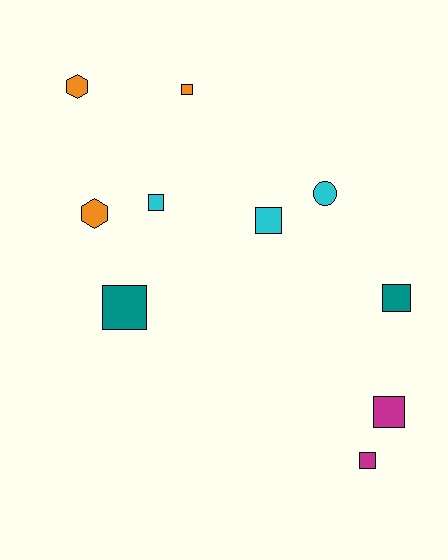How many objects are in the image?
There are 10 objects.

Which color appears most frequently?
Cyan, with 3 objects.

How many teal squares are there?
There are 2 teal squares.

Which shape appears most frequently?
Square, with 7 objects.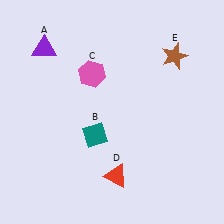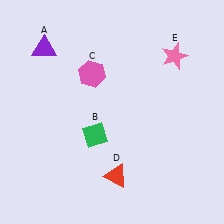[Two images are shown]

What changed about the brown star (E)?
In Image 1, E is brown. In Image 2, it changed to pink.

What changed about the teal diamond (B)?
In Image 1, B is teal. In Image 2, it changed to green.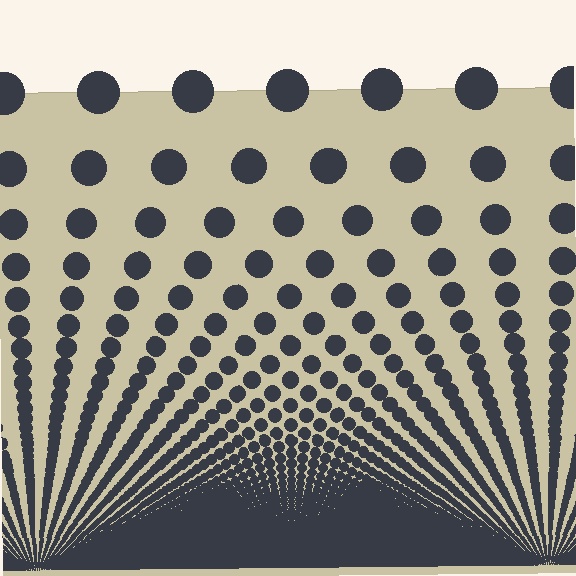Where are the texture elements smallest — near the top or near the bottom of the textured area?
Near the bottom.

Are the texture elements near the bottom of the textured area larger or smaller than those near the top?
Smaller. The gradient is inverted — elements near the bottom are smaller and denser.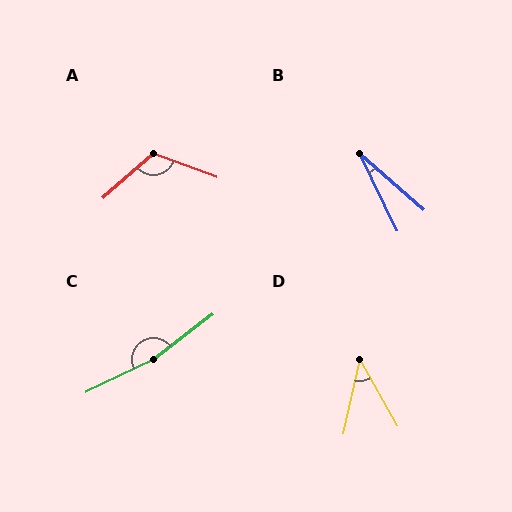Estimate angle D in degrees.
Approximately 42 degrees.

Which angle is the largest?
C, at approximately 168 degrees.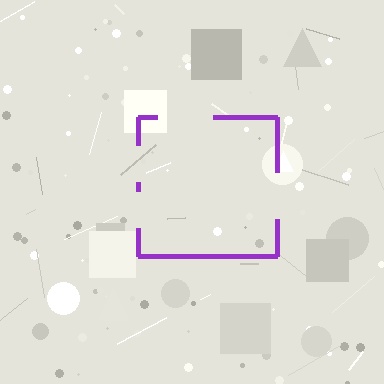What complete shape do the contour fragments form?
The contour fragments form a square.